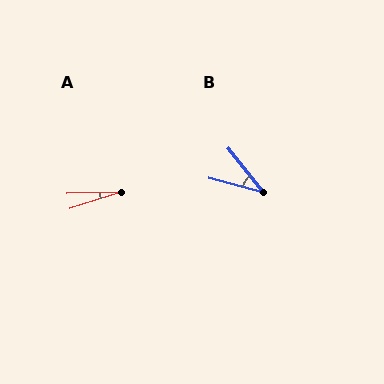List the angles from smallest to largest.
A (16°), B (36°).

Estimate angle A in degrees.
Approximately 16 degrees.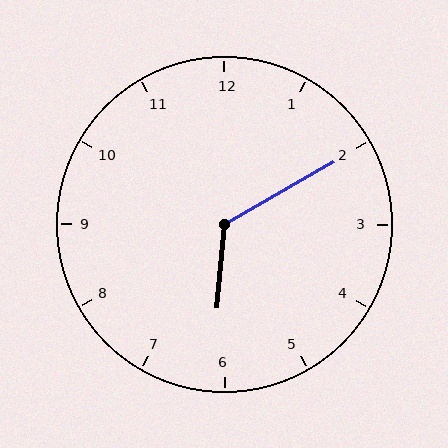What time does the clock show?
6:10.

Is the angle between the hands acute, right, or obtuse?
It is obtuse.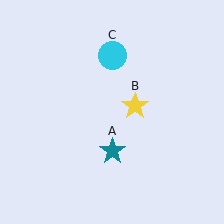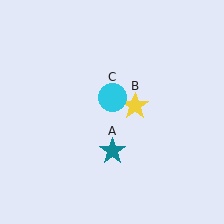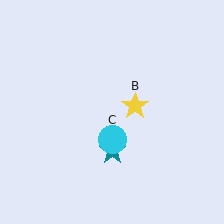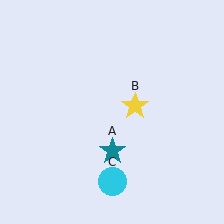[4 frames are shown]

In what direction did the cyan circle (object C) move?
The cyan circle (object C) moved down.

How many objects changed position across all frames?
1 object changed position: cyan circle (object C).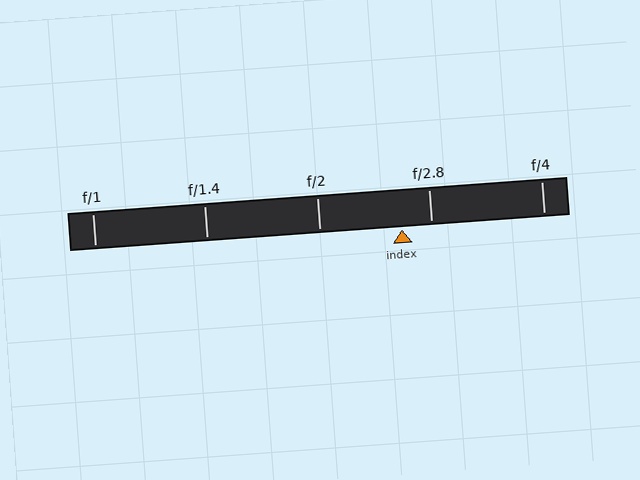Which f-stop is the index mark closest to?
The index mark is closest to f/2.8.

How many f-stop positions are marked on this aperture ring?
There are 5 f-stop positions marked.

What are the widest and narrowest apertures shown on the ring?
The widest aperture shown is f/1 and the narrowest is f/4.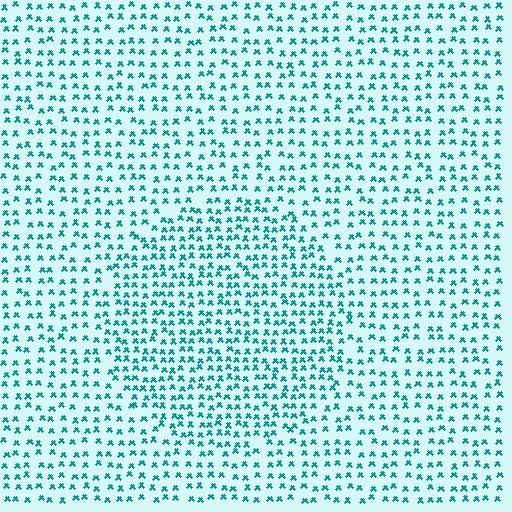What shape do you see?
I see a circle.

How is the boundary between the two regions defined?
The boundary is defined by a change in element density (approximately 1.5x ratio). All elements are the same color, size, and shape.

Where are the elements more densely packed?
The elements are more densely packed inside the circle boundary.